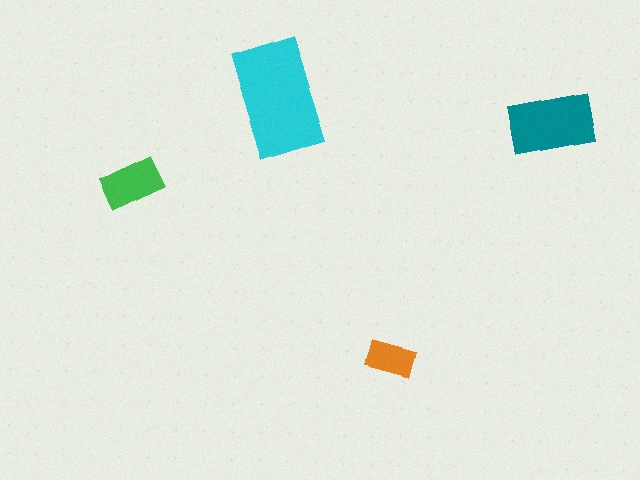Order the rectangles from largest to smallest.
the cyan one, the teal one, the green one, the orange one.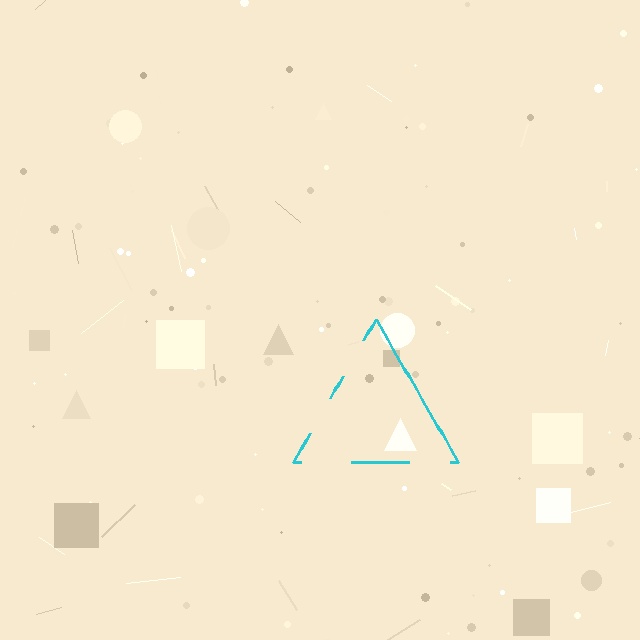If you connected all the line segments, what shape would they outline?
They would outline a triangle.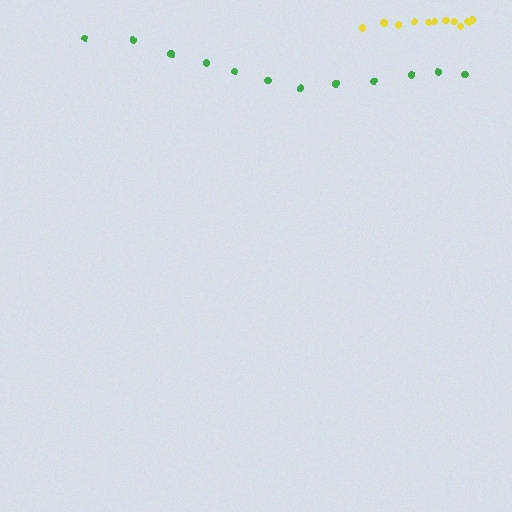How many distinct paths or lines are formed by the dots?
There are 2 distinct paths.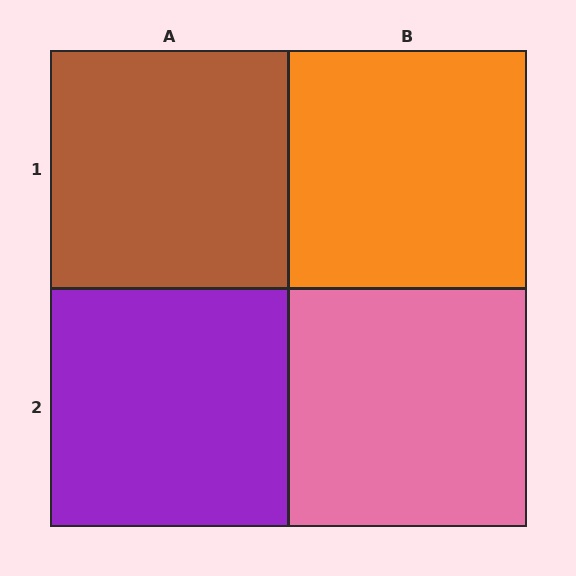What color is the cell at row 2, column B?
Pink.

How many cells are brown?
1 cell is brown.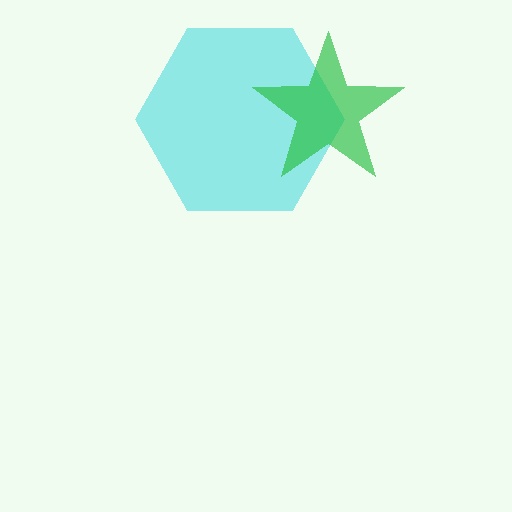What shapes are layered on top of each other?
The layered shapes are: a cyan hexagon, a green star.